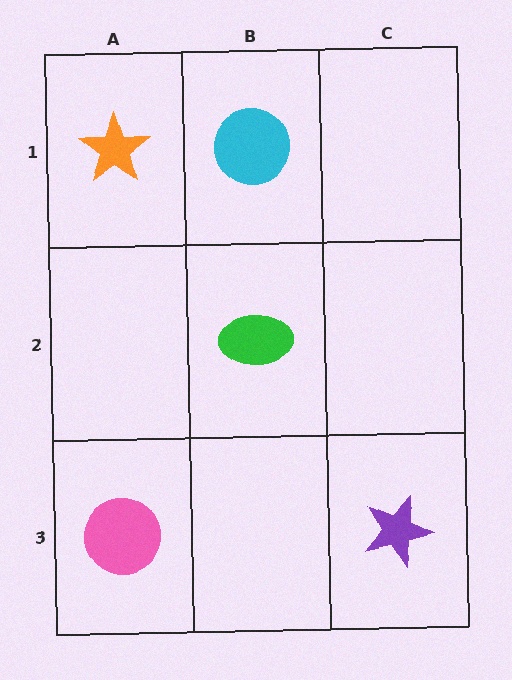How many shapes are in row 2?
1 shape.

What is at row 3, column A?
A pink circle.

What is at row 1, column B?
A cyan circle.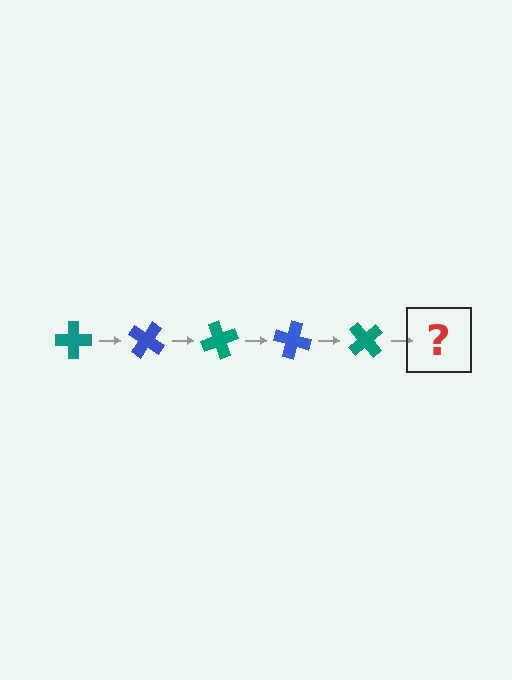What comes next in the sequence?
The next element should be a blue cross, rotated 175 degrees from the start.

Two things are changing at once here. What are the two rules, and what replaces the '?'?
The two rules are that it rotates 35 degrees each step and the color cycles through teal and blue. The '?' should be a blue cross, rotated 175 degrees from the start.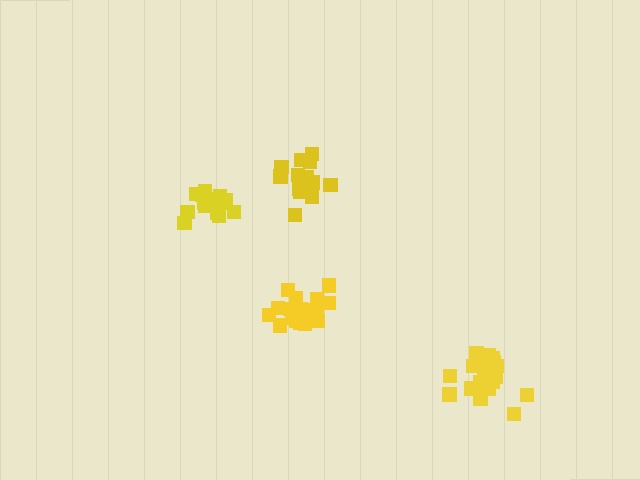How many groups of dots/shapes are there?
There are 4 groups.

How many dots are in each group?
Group 1: 20 dots, Group 2: 14 dots, Group 3: 19 dots, Group 4: 16 dots (69 total).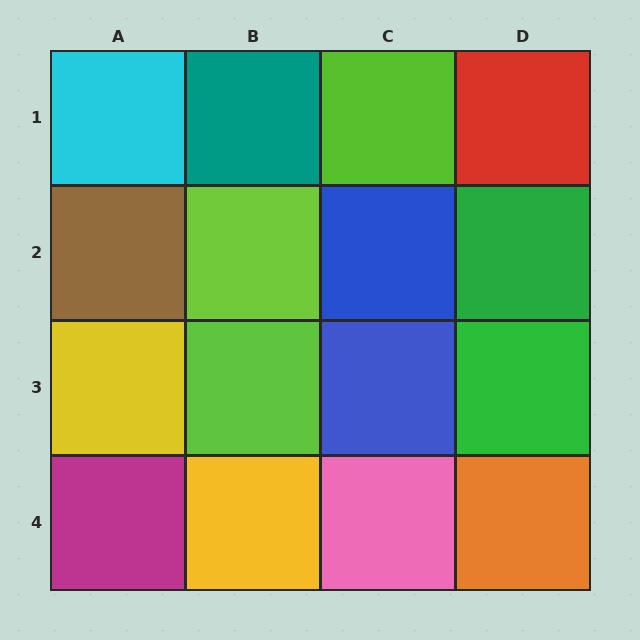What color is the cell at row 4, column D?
Orange.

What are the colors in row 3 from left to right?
Yellow, lime, blue, green.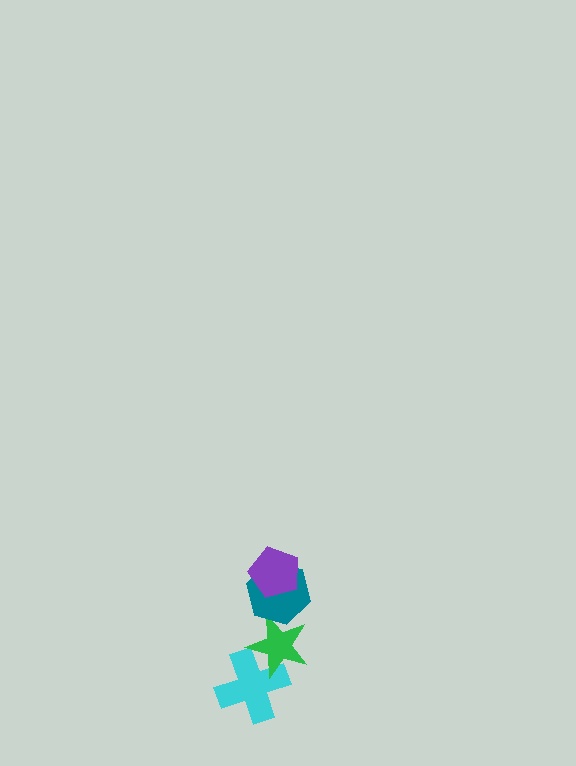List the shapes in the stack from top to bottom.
From top to bottom: the purple pentagon, the teal hexagon, the green star, the cyan cross.